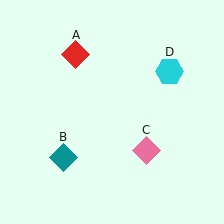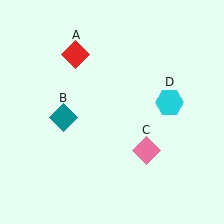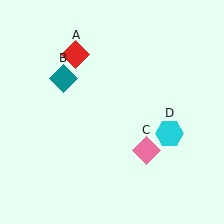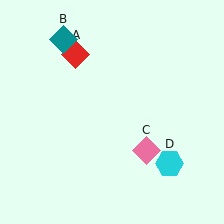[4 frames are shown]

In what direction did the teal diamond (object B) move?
The teal diamond (object B) moved up.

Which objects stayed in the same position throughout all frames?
Red diamond (object A) and pink diamond (object C) remained stationary.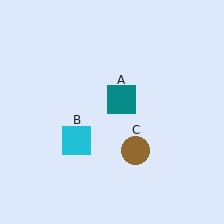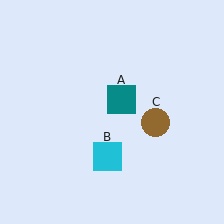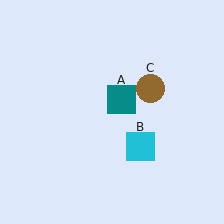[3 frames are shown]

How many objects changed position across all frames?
2 objects changed position: cyan square (object B), brown circle (object C).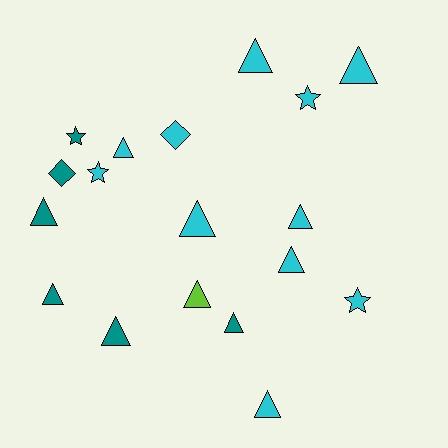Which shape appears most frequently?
Triangle, with 12 objects.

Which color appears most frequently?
Cyan, with 11 objects.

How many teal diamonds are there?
There is 1 teal diamond.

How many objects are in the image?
There are 18 objects.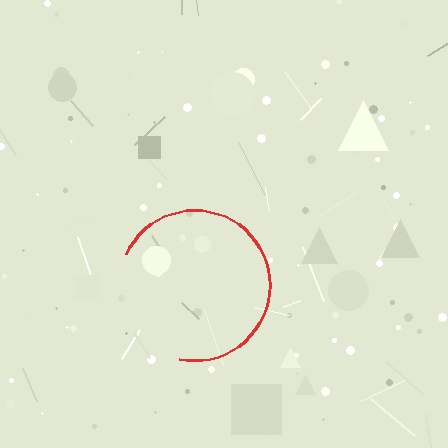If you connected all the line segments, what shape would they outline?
They would outline a circle.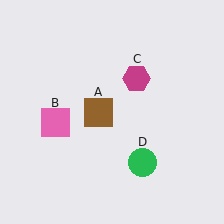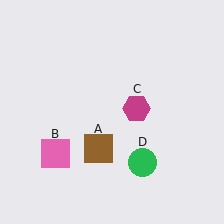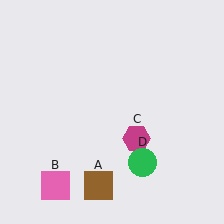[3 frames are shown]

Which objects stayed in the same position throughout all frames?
Green circle (object D) remained stationary.